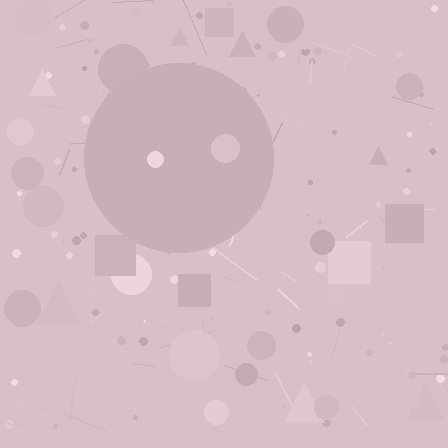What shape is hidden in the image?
A circle is hidden in the image.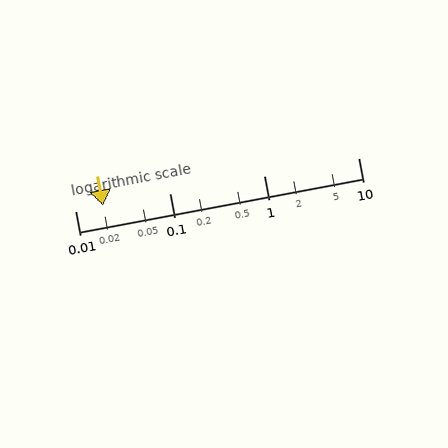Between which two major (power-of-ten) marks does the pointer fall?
The pointer is between 0.01 and 0.1.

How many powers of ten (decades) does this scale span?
The scale spans 3 decades, from 0.01 to 10.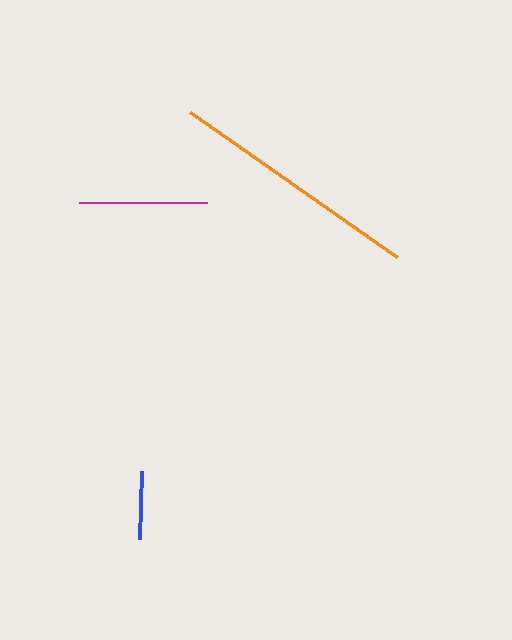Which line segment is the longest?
The orange line is the longest at approximately 253 pixels.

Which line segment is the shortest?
The blue line is the shortest at approximately 68 pixels.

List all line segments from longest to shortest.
From longest to shortest: orange, magenta, blue.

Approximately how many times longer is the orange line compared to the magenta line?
The orange line is approximately 2.0 times the length of the magenta line.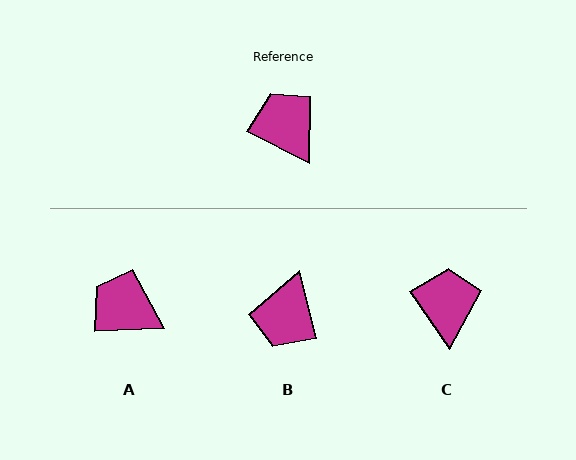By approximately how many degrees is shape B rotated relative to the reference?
Approximately 131 degrees counter-clockwise.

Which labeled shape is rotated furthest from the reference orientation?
B, about 131 degrees away.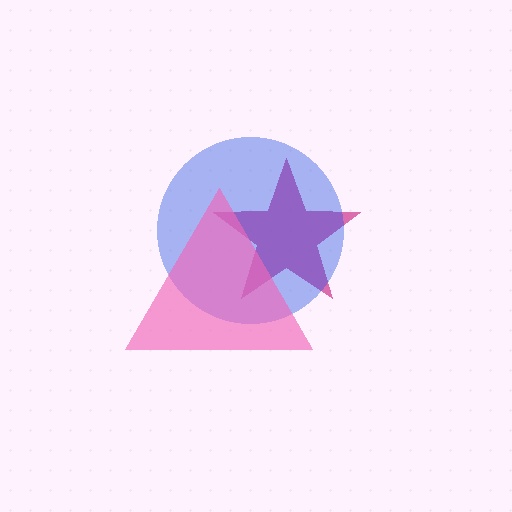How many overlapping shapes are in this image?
There are 3 overlapping shapes in the image.